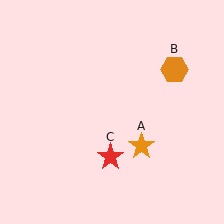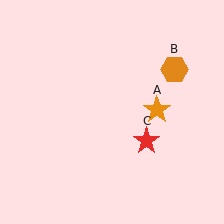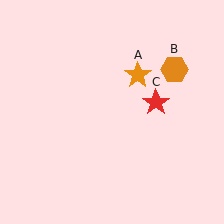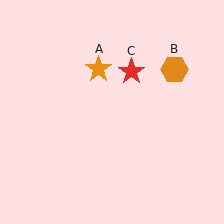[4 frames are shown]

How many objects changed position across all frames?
2 objects changed position: orange star (object A), red star (object C).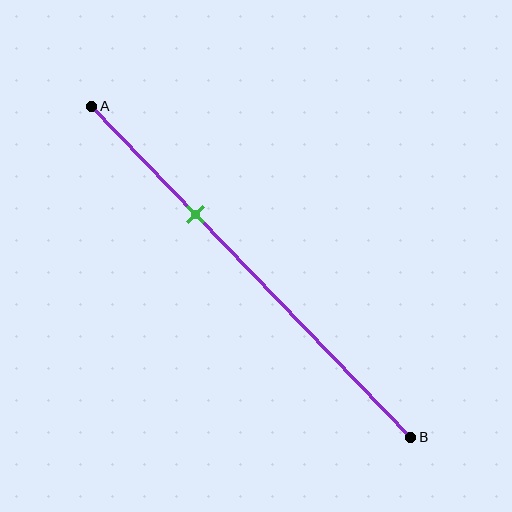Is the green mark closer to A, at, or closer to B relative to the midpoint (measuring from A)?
The green mark is closer to point A than the midpoint of segment AB.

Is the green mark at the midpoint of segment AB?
No, the mark is at about 35% from A, not at the 50% midpoint.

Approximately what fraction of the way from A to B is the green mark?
The green mark is approximately 35% of the way from A to B.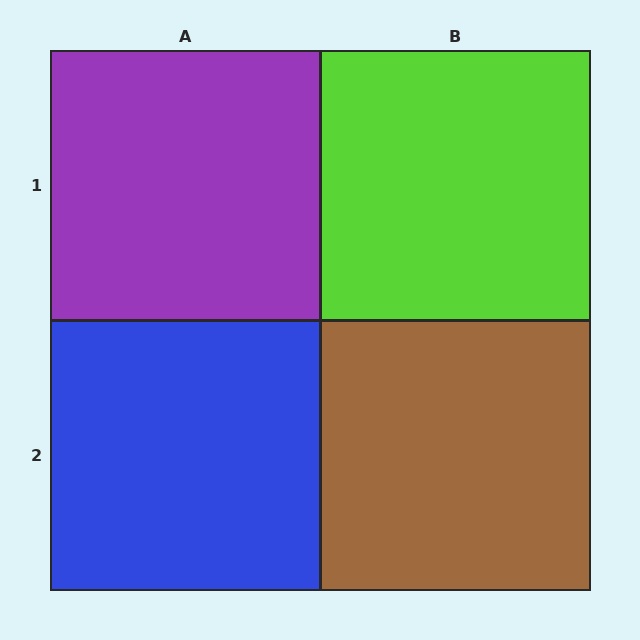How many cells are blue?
1 cell is blue.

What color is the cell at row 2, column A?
Blue.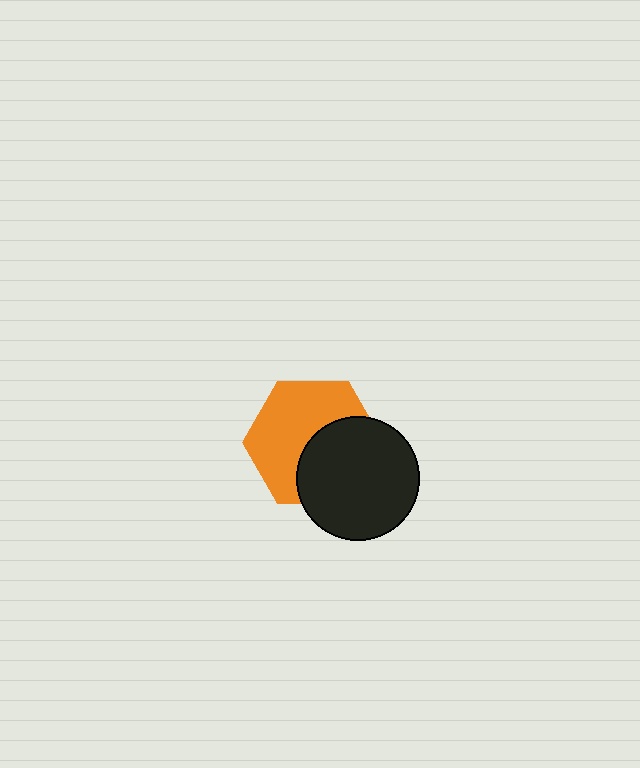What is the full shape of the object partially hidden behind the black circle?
The partially hidden object is an orange hexagon.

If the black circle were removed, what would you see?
You would see the complete orange hexagon.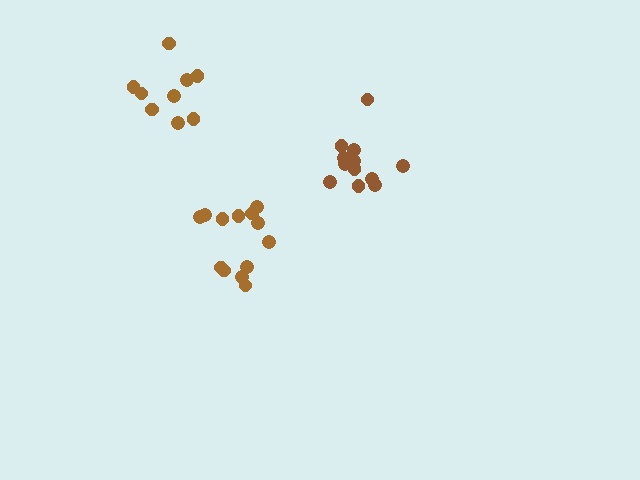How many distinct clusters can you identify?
There are 3 distinct clusters.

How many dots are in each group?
Group 1: 9 dots, Group 2: 13 dots, Group 3: 12 dots (34 total).